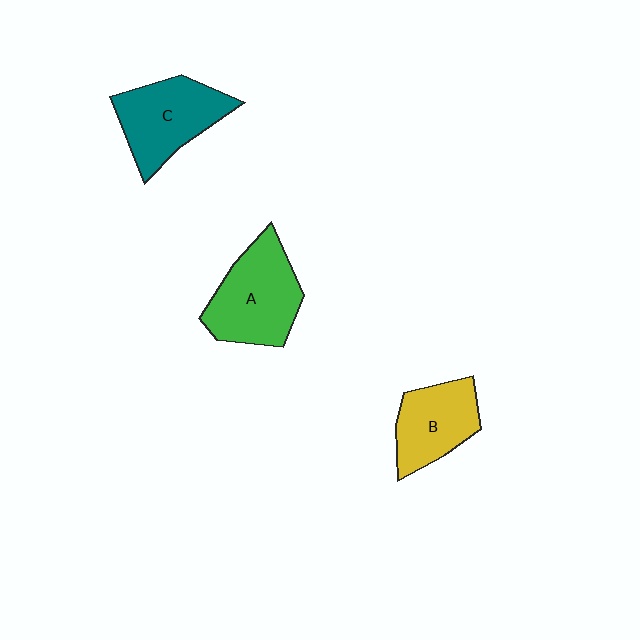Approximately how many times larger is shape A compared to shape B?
Approximately 1.3 times.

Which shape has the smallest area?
Shape B (yellow).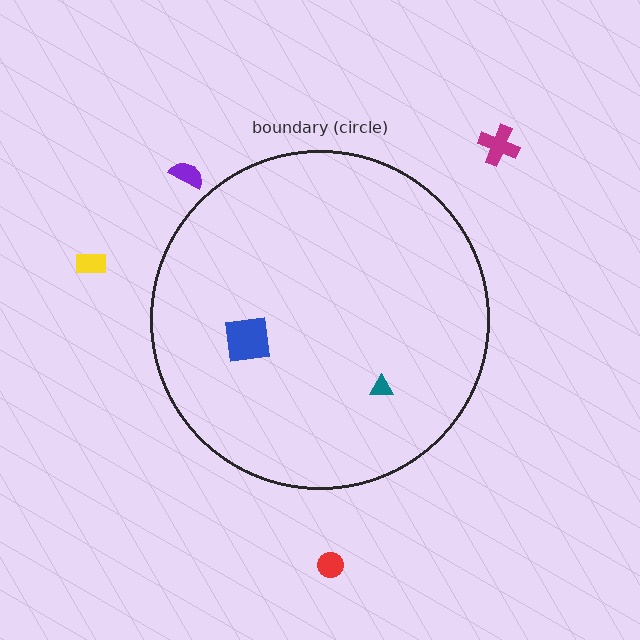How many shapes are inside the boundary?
2 inside, 4 outside.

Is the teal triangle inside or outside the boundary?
Inside.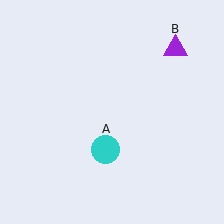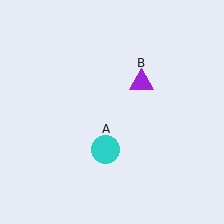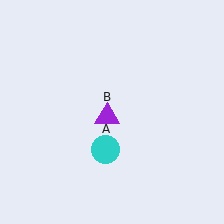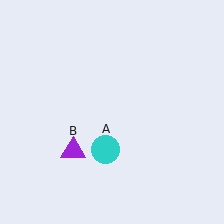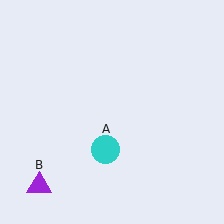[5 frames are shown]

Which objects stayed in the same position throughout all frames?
Cyan circle (object A) remained stationary.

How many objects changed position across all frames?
1 object changed position: purple triangle (object B).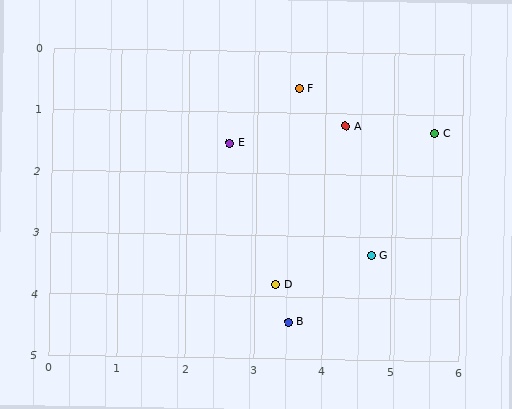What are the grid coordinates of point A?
Point A is at approximately (4.3, 1.2).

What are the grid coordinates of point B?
Point B is at approximately (3.5, 4.4).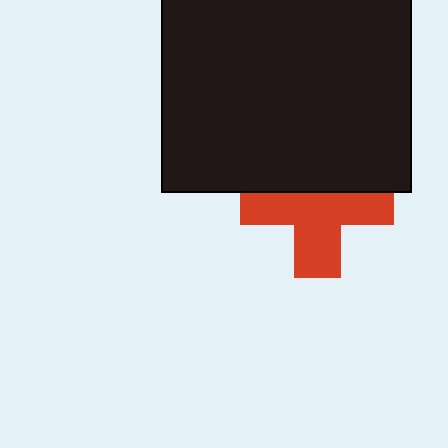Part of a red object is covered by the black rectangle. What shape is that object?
It is a cross.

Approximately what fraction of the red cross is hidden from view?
Roughly 41% of the red cross is hidden behind the black rectangle.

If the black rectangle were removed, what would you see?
You would see the complete red cross.